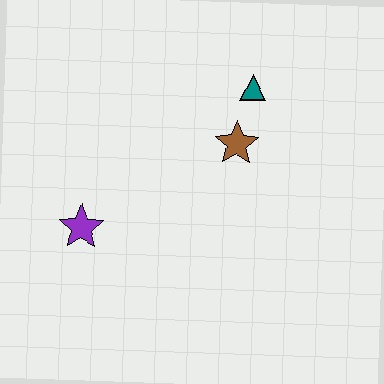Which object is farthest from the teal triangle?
The purple star is farthest from the teal triangle.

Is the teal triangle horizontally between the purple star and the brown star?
No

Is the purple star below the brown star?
Yes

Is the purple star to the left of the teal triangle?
Yes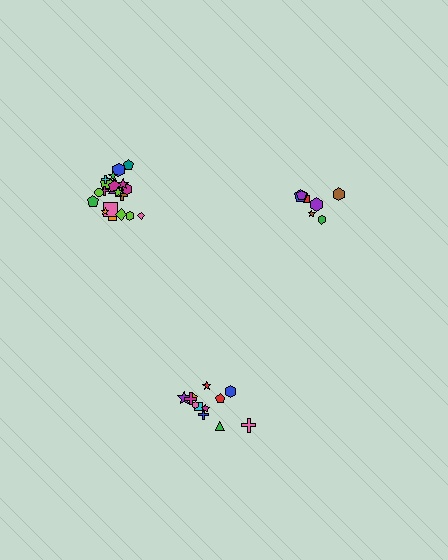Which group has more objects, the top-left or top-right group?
The top-left group.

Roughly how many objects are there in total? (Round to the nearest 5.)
Roughly 40 objects in total.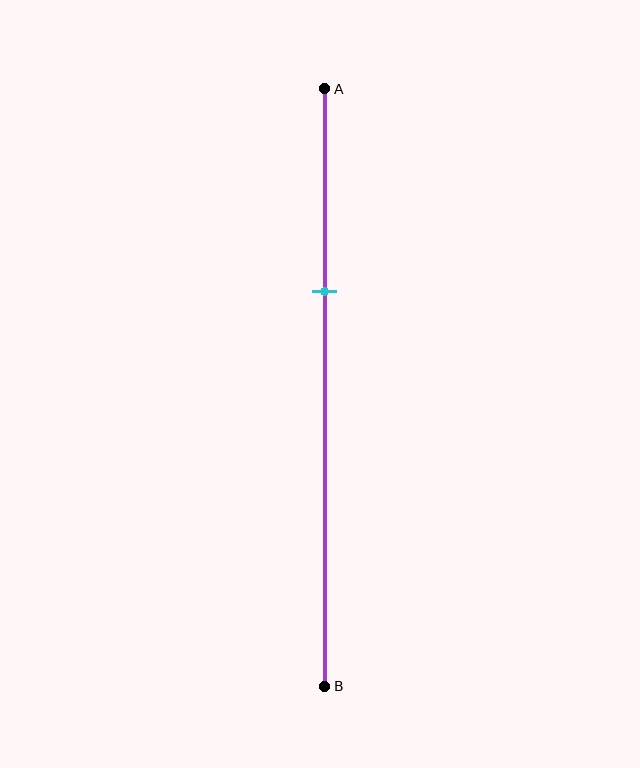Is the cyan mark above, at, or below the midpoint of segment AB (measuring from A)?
The cyan mark is above the midpoint of segment AB.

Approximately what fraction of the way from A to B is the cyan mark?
The cyan mark is approximately 35% of the way from A to B.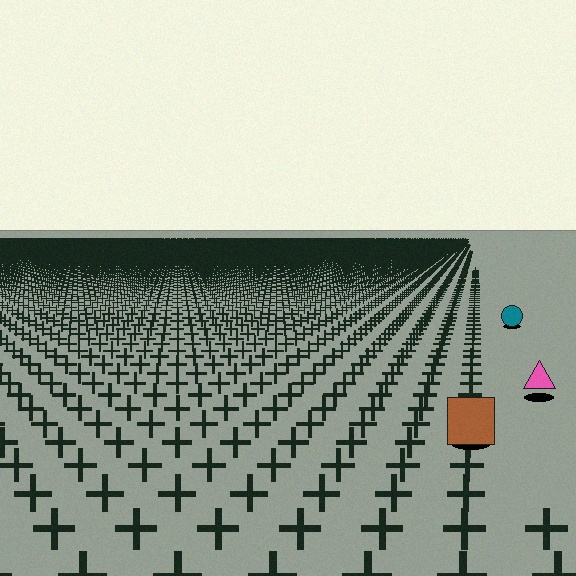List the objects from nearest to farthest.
From nearest to farthest: the brown square, the pink triangle, the teal circle.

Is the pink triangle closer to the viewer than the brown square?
No. The brown square is closer — you can tell from the texture gradient: the ground texture is coarser near it.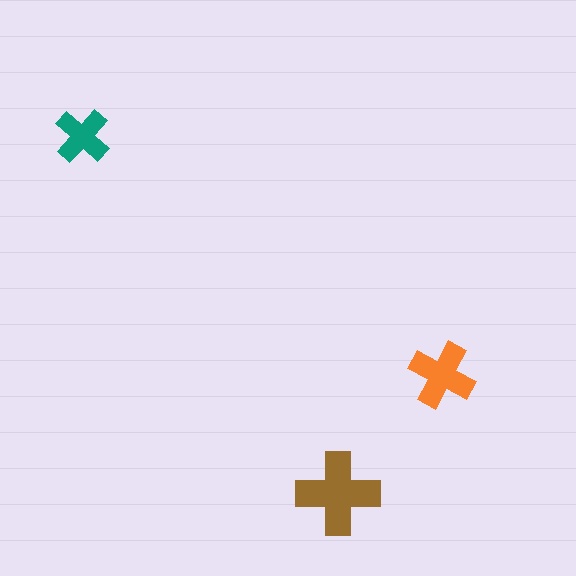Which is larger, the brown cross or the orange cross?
The brown one.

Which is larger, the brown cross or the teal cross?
The brown one.